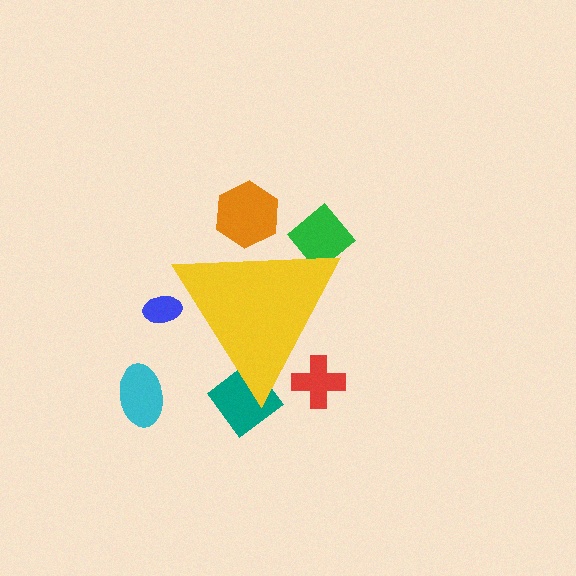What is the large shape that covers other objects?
A yellow triangle.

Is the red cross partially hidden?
Yes, the red cross is partially hidden behind the yellow triangle.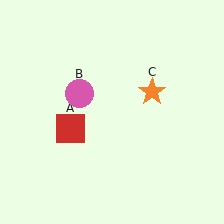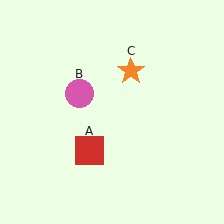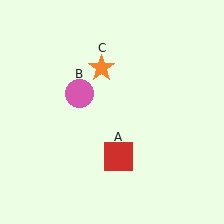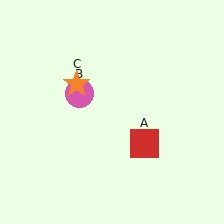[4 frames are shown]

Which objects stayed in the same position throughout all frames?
Pink circle (object B) remained stationary.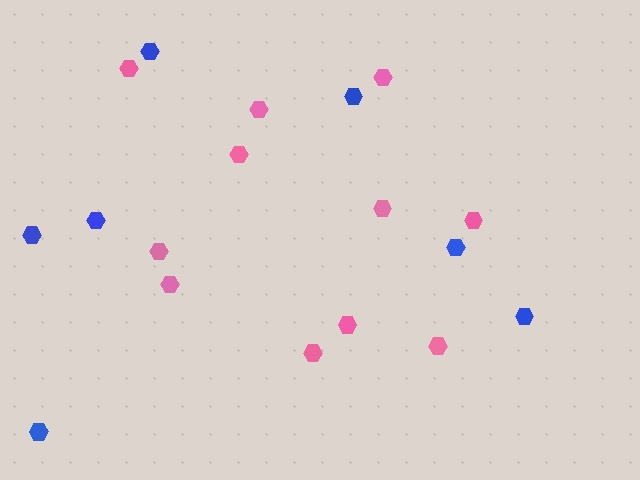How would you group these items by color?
There are 2 groups: one group of pink hexagons (11) and one group of blue hexagons (7).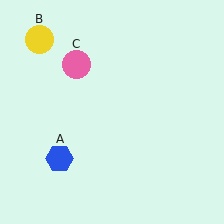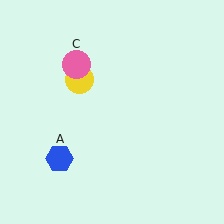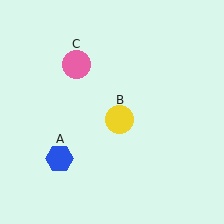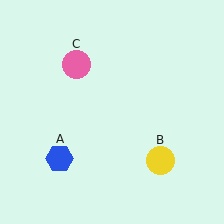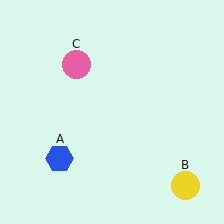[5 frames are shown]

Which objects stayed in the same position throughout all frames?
Blue hexagon (object A) and pink circle (object C) remained stationary.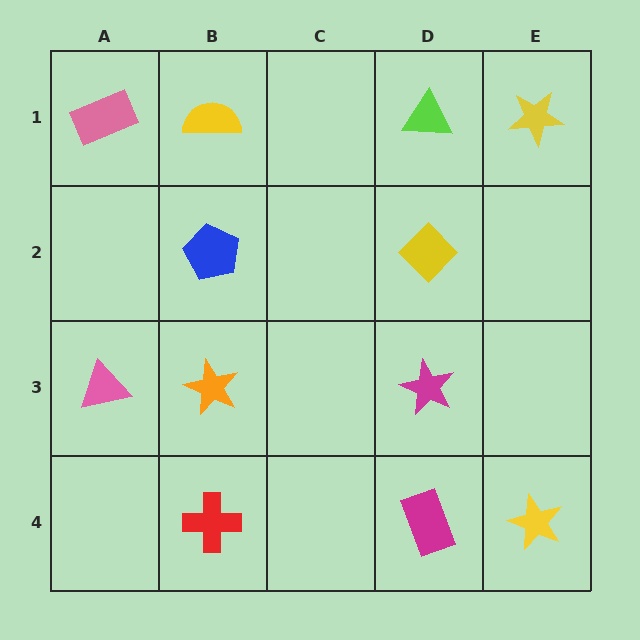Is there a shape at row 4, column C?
No, that cell is empty.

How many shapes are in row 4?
3 shapes.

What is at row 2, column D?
A yellow diamond.